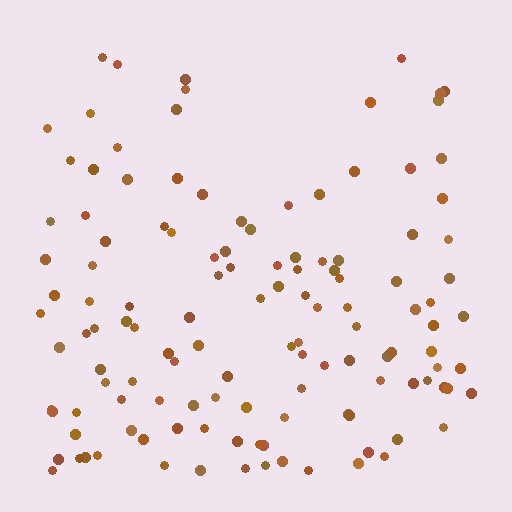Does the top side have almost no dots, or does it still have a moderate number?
Still a moderate number, just noticeably fewer than the bottom.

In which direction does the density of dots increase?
From top to bottom, with the bottom side densest.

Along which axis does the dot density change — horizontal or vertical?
Vertical.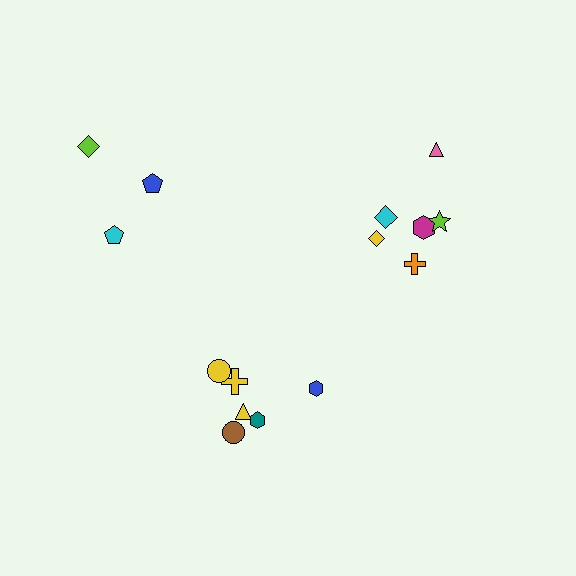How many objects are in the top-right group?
There are 6 objects.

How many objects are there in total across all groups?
There are 15 objects.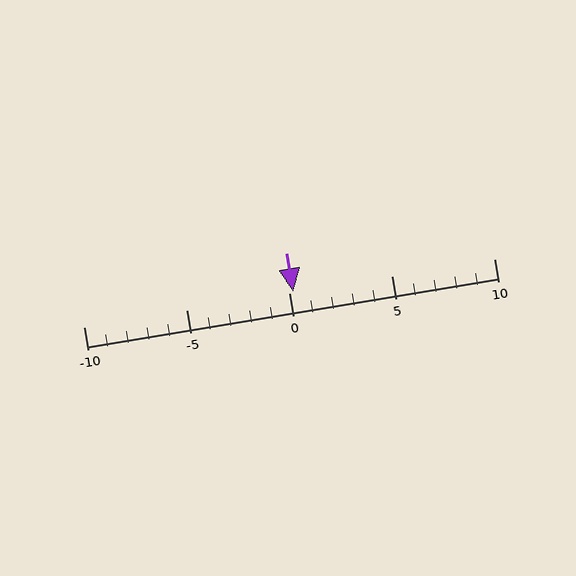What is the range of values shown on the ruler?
The ruler shows values from -10 to 10.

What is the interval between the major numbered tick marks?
The major tick marks are spaced 5 units apart.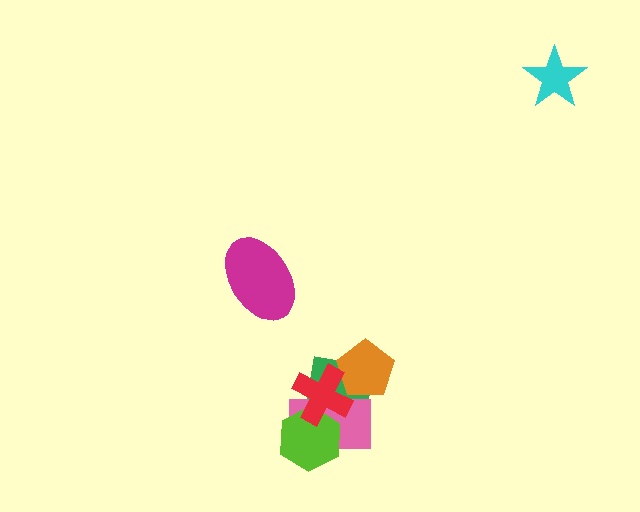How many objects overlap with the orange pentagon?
2 objects overlap with the orange pentagon.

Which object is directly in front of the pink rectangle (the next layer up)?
The lime hexagon is directly in front of the pink rectangle.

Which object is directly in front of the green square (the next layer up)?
The orange pentagon is directly in front of the green square.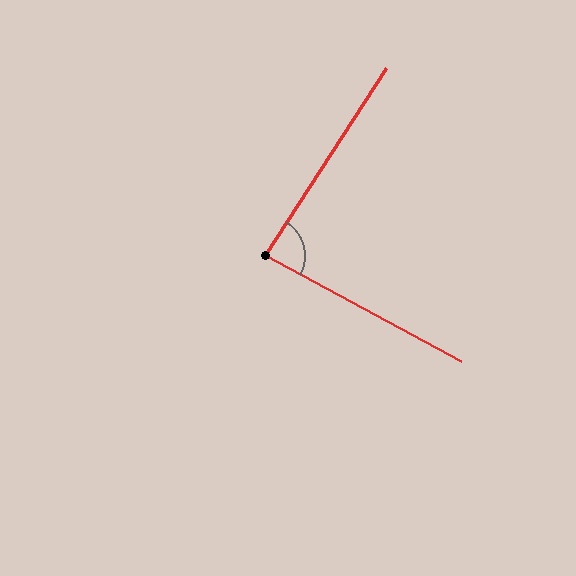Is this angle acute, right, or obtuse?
It is approximately a right angle.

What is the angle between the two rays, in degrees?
Approximately 86 degrees.